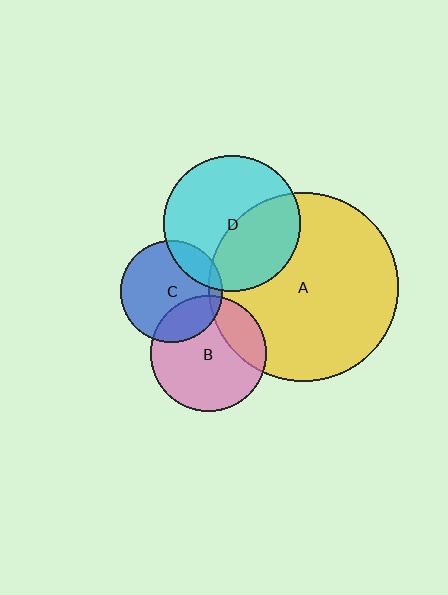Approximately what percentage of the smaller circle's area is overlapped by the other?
Approximately 40%.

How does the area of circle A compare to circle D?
Approximately 1.9 times.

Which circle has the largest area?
Circle A (yellow).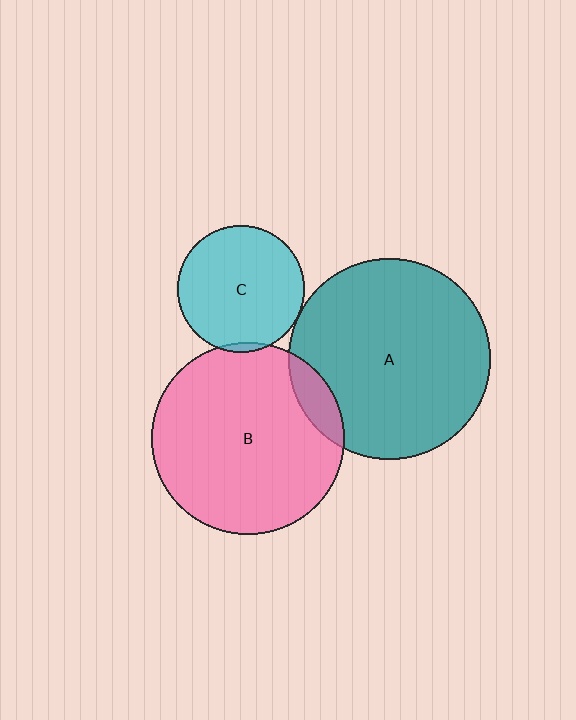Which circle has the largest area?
Circle A (teal).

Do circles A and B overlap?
Yes.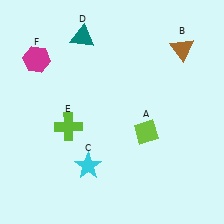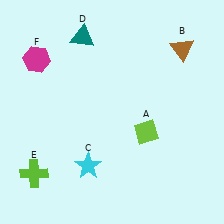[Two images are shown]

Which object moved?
The lime cross (E) moved down.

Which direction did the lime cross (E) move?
The lime cross (E) moved down.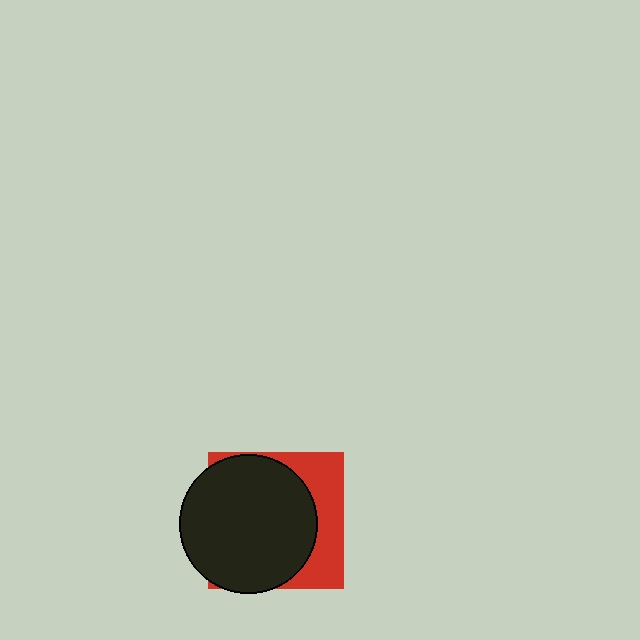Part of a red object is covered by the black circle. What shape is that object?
It is a square.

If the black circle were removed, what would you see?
You would see the complete red square.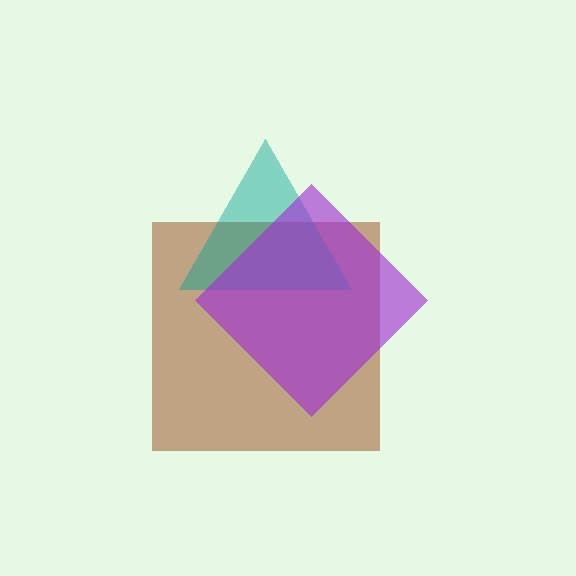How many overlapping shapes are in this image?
There are 3 overlapping shapes in the image.